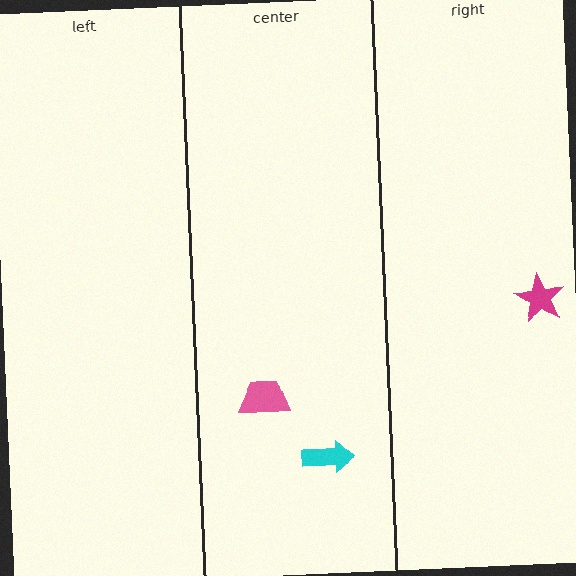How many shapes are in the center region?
2.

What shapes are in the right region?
The magenta star.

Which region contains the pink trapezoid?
The center region.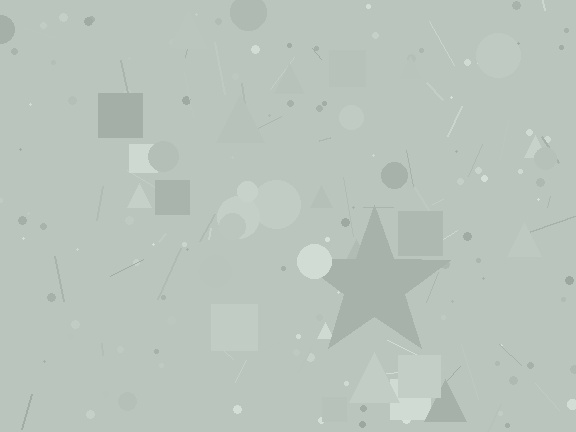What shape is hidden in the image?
A star is hidden in the image.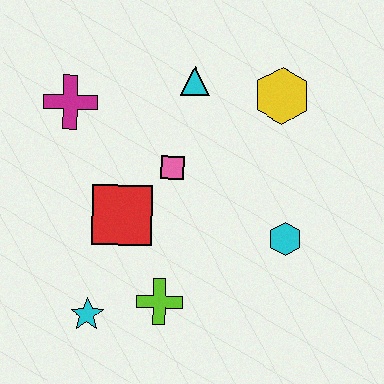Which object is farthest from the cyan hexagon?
The magenta cross is farthest from the cyan hexagon.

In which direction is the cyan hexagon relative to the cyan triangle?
The cyan hexagon is below the cyan triangle.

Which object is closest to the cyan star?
The lime cross is closest to the cyan star.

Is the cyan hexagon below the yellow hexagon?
Yes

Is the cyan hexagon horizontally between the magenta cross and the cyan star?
No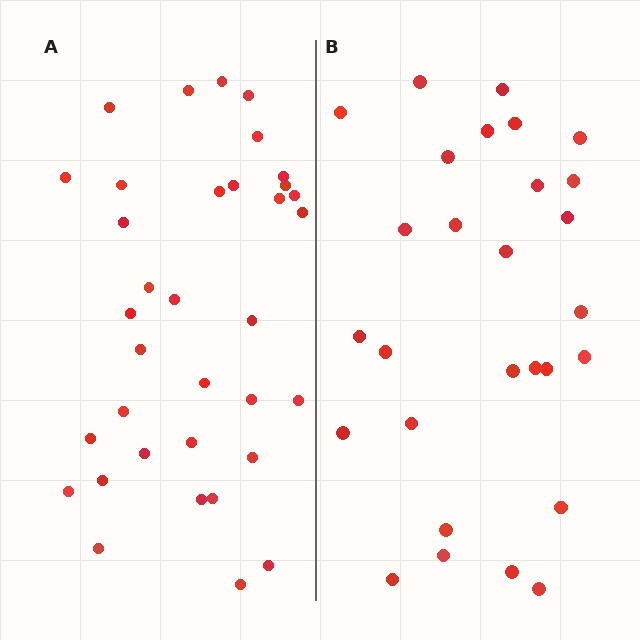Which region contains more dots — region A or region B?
Region A (the left region) has more dots.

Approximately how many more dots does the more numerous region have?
Region A has roughly 8 or so more dots than region B.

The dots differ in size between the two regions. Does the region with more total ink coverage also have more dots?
No. Region B has more total ink coverage because its dots are larger, but region A actually contains more individual dots. Total area can be misleading — the number of items is what matters here.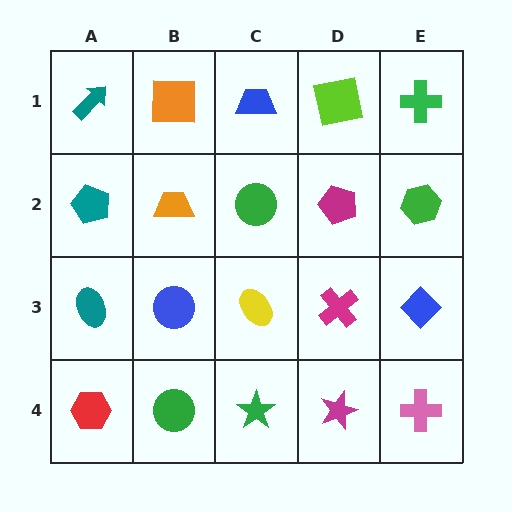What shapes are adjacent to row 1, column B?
An orange trapezoid (row 2, column B), a teal arrow (row 1, column A), a blue trapezoid (row 1, column C).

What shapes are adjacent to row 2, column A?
A teal arrow (row 1, column A), a teal ellipse (row 3, column A), an orange trapezoid (row 2, column B).